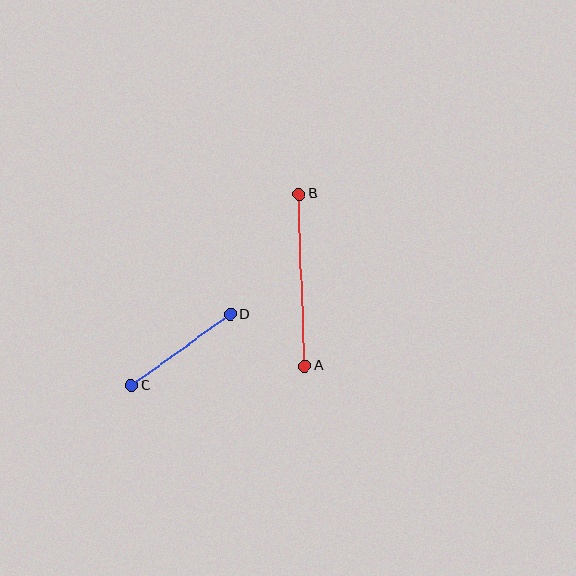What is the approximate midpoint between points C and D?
The midpoint is at approximately (181, 350) pixels.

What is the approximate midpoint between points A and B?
The midpoint is at approximately (302, 280) pixels.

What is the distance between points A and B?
The distance is approximately 172 pixels.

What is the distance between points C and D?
The distance is approximately 121 pixels.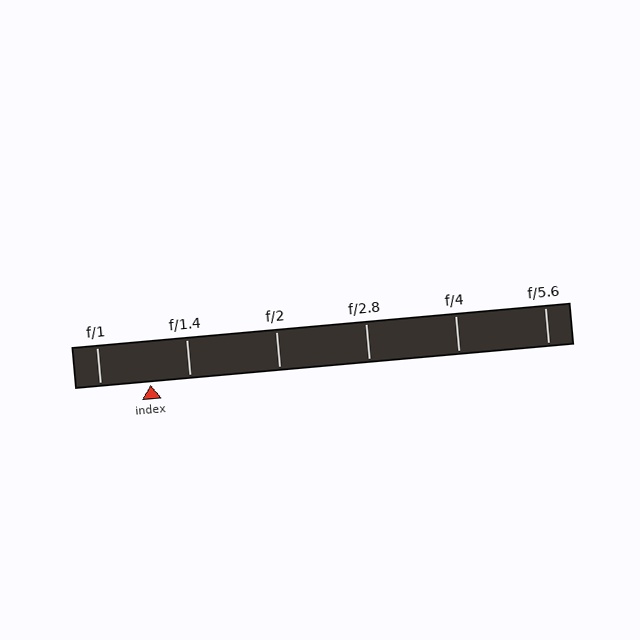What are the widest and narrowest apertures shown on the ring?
The widest aperture shown is f/1 and the narrowest is f/5.6.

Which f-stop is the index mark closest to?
The index mark is closest to f/1.4.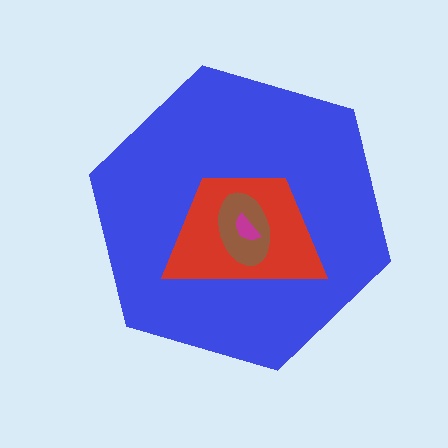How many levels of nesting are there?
4.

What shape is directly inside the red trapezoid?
The brown ellipse.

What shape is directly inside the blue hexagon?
The red trapezoid.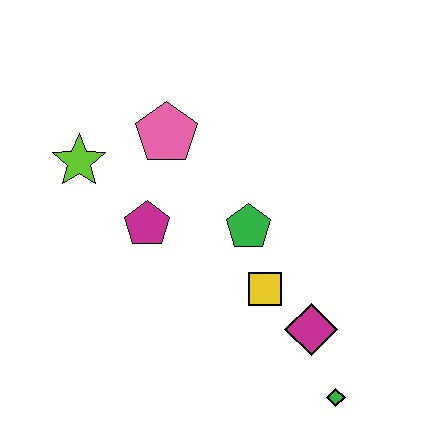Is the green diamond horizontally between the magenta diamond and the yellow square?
No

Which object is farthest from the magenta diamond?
The lime star is farthest from the magenta diamond.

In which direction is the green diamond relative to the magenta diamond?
The green diamond is below the magenta diamond.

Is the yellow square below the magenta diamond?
No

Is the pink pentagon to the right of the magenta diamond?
No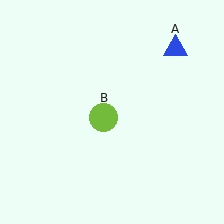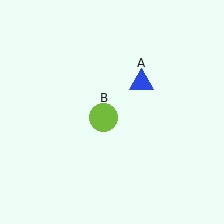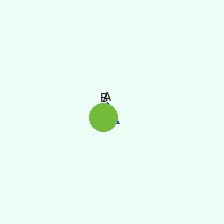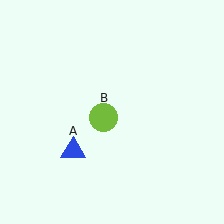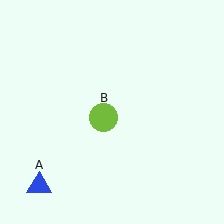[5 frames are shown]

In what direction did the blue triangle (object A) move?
The blue triangle (object A) moved down and to the left.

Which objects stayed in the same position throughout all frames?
Lime circle (object B) remained stationary.